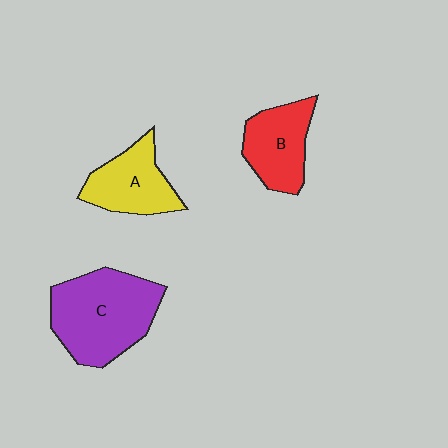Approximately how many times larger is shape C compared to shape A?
Approximately 1.6 times.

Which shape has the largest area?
Shape C (purple).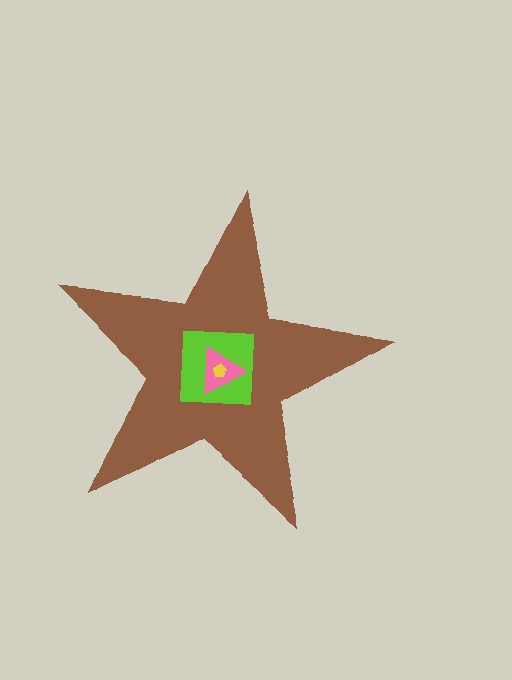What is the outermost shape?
The brown star.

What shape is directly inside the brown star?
The lime square.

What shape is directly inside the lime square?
The pink triangle.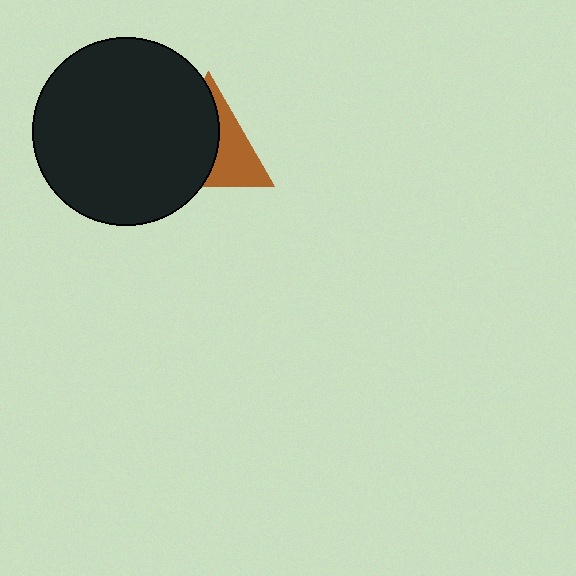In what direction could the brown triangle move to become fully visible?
The brown triangle could move right. That would shift it out from behind the black circle entirely.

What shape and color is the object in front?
The object in front is a black circle.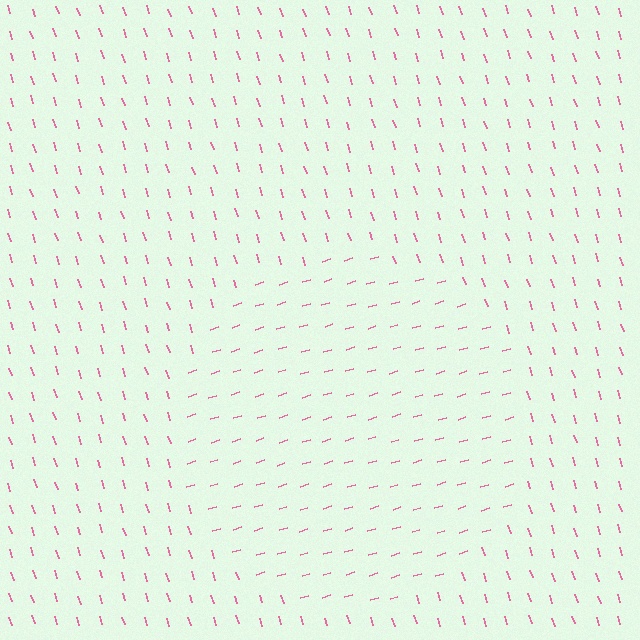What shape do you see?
I see a circle.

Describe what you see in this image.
The image is filled with small pink line segments. A circle region in the image has lines oriented differently from the surrounding lines, creating a visible texture boundary.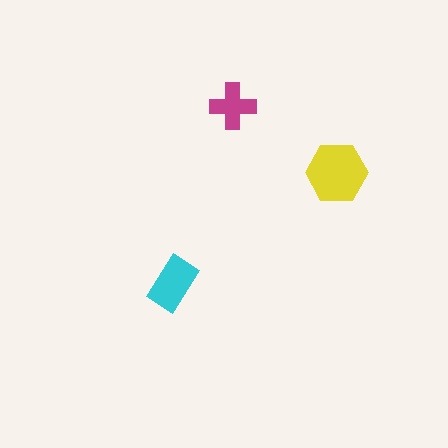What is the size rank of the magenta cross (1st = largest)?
3rd.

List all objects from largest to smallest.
The yellow hexagon, the cyan rectangle, the magenta cross.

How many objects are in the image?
There are 3 objects in the image.